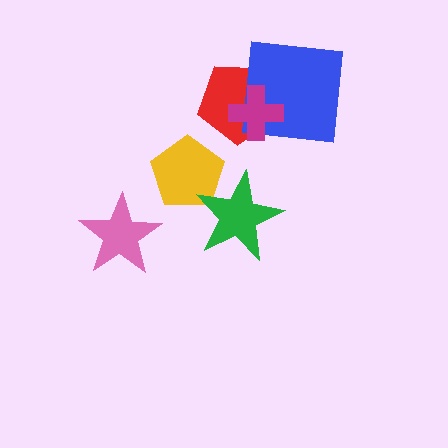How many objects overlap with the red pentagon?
2 objects overlap with the red pentagon.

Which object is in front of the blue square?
The magenta cross is in front of the blue square.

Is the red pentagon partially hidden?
Yes, it is partially covered by another shape.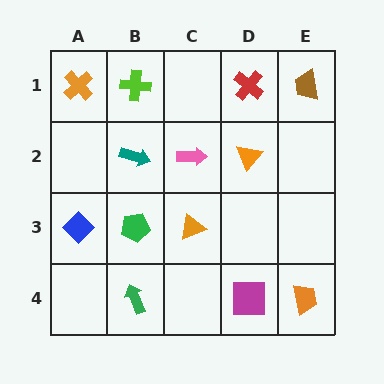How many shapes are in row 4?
3 shapes.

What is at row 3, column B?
A green pentagon.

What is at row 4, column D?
A magenta square.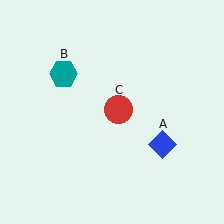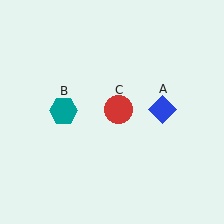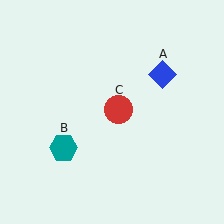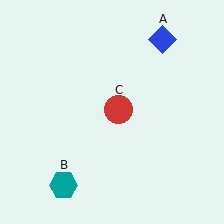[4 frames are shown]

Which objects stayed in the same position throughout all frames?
Red circle (object C) remained stationary.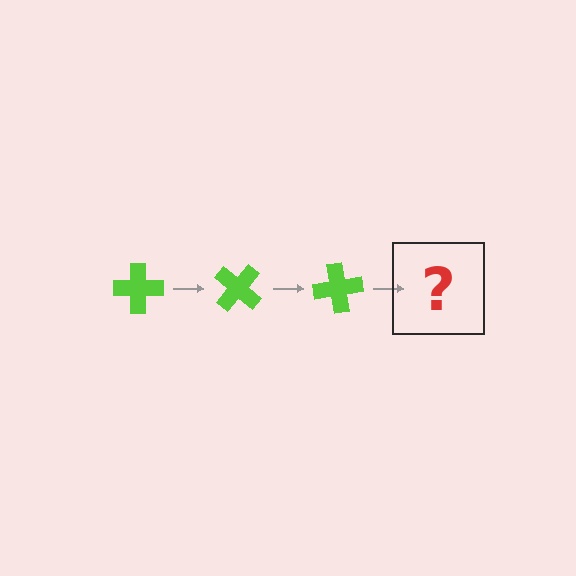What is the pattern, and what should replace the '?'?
The pattern is that the cross rotates 40 degrees each step. The '?' should be a lime cross rotated 120 degrees.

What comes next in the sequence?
The next element should be a lime cross rotated 120 degrees.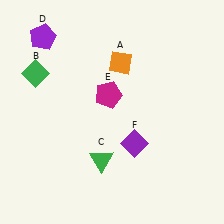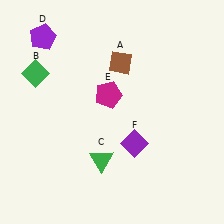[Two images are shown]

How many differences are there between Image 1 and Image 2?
There is 1 difference between the two images.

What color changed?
The diamond (A) changed from orange in Image 1 to brown in Image 2.